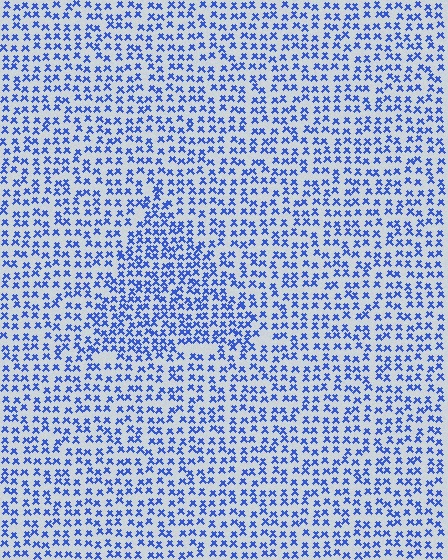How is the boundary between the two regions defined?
The boundary is defined by a change in element density (approximately 1.5x ratio). All elements are the same color, size, and shape.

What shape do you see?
I see a triangle.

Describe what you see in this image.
The image contains small blue elements arranged at two different densities. A triangle-shaped region is visible where the elements are more densely packed than the surrounding area.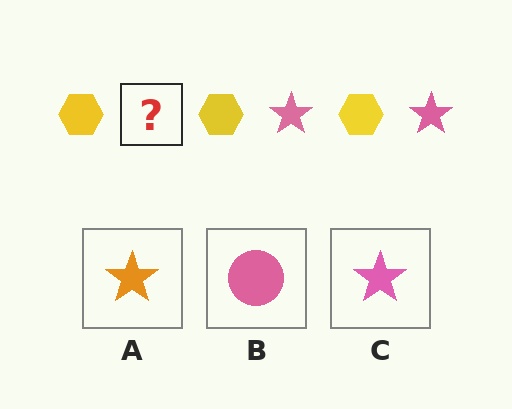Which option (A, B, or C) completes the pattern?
C.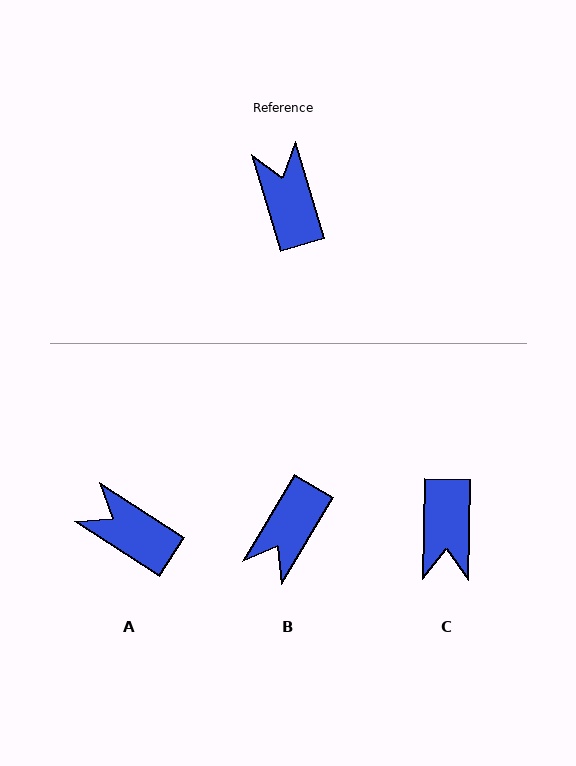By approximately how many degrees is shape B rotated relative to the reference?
Approximately 132 degrees counter-clockwise.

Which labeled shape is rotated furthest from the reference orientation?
C, about 162 degrees away.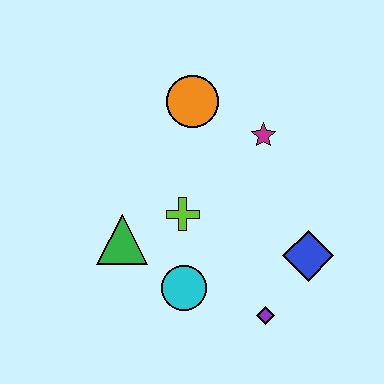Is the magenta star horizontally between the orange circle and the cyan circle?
No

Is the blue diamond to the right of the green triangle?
Yes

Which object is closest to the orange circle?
The magenta star is closest to the orange circle.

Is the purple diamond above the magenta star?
No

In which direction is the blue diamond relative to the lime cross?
The blue diamond is to the right of the lime cross.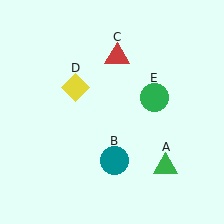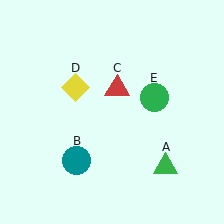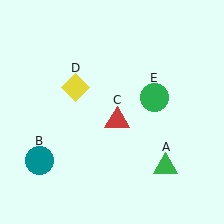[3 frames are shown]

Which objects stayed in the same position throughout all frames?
Green triangle (object A) and yellow diamond (object D) and green circle (object E) remained stationary.